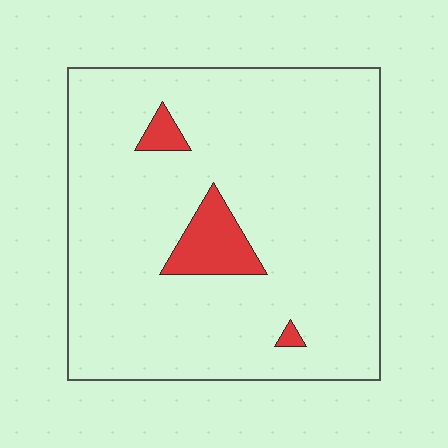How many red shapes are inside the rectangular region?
3.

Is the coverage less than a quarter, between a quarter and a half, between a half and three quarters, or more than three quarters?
Less than a quarter.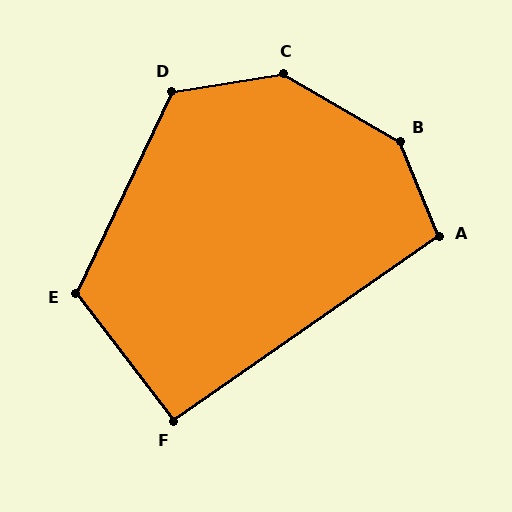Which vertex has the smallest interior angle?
F, at approximately 93 degrees.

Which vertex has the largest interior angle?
B, at approximately 142 degrees.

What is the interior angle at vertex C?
Approximately 141 degrees (obtuse).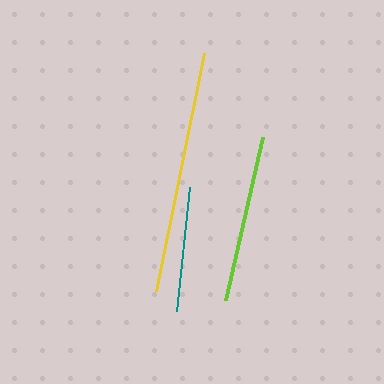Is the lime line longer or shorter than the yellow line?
The yellow line is longer than the lime line.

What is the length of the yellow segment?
The yellow segment is approximately 243 pixels long.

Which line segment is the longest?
The yellow line is the longest at approximately 243 pixels.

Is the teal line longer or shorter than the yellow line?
The yellow line is longer than the teal line.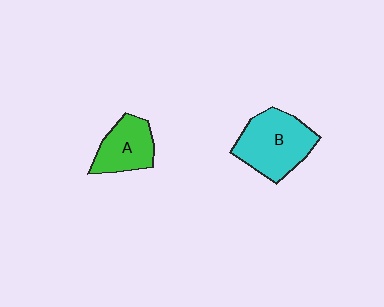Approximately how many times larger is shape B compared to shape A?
Approximately 1.5 times.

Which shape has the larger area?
Shape B (cyan).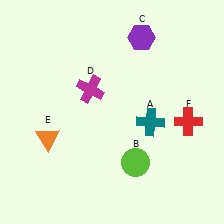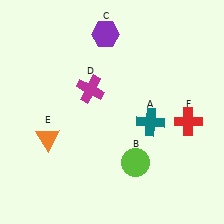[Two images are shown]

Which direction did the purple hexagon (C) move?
The purple hexagon (C) moved left.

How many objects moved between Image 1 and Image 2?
1 object moved between the two images.